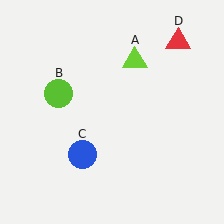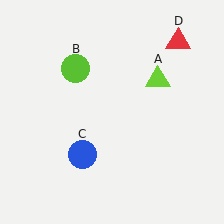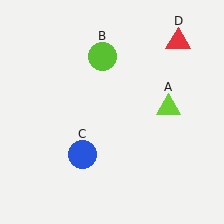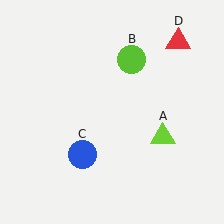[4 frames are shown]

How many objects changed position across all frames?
2 objects changed position: lime triangle (object A), lime circle (object B).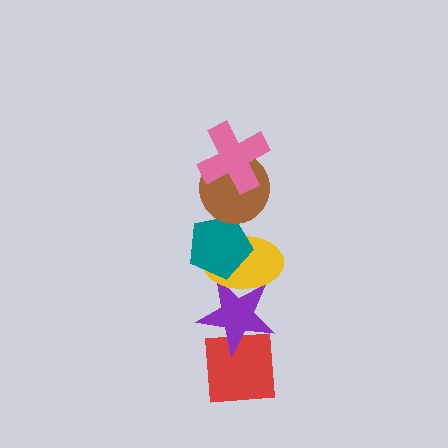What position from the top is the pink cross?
The pink cross is 1st from the top.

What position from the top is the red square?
The red square is 6th from the top.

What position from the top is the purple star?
The purple star is 5th from the top.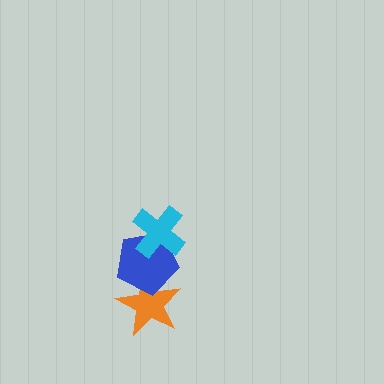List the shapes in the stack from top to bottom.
From top to bottom: the cyan cross, the blue pentagon, the orange star.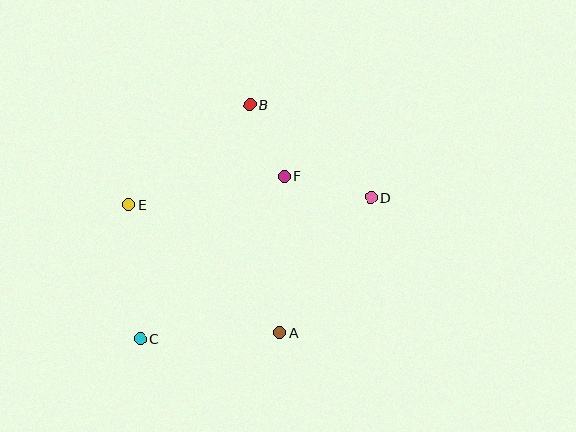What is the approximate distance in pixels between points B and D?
The distance between B and D is approximately 153 pixels.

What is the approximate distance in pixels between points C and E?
The distance between C and E is approximately 134 pixels.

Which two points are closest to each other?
Points B and F are closest to each other.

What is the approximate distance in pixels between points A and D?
The distance between A and D is approximately 163 pixels.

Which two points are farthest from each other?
Points C and D are farthest from each other.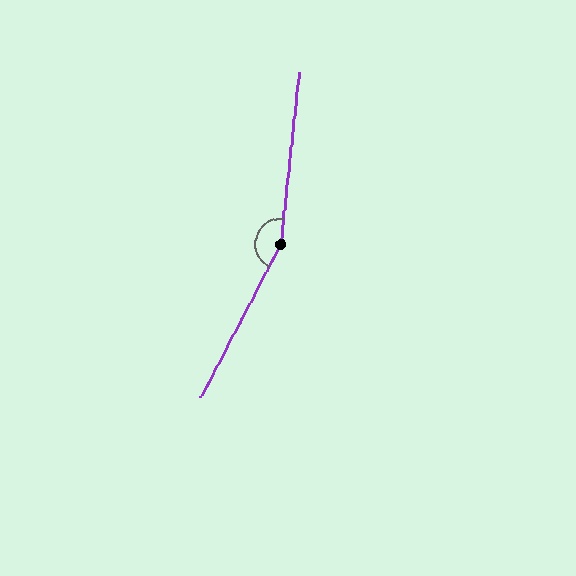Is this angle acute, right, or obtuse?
It is obtuse.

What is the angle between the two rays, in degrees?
Approximately 159 degrees.